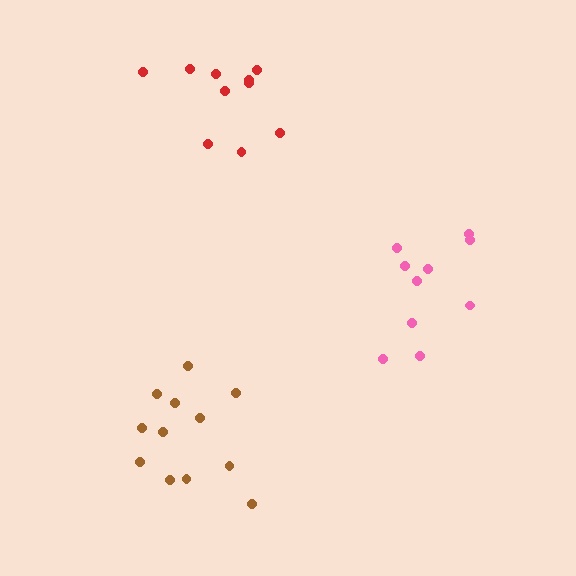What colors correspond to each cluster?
The clusters are colored: red, brown, pink.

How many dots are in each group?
Group 1: 10 dots, Group 2: 12 dots, Group 3: 10 dots (32 total).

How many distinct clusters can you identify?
There are 3 distinct clusters.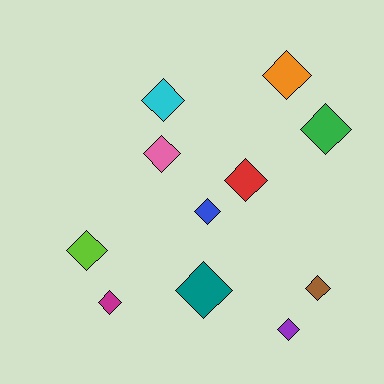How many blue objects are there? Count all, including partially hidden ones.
There is 1 blue object.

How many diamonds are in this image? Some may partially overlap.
There are 11 diamonds.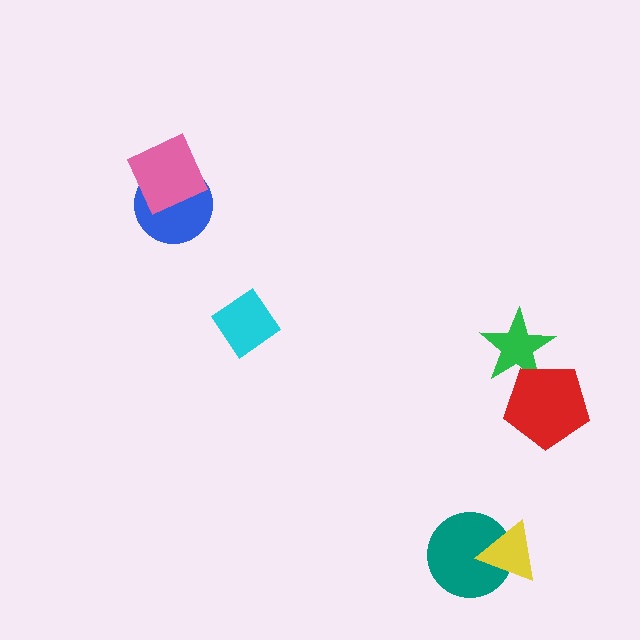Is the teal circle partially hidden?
Yes, it is partially covered by another shape.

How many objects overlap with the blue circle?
1 object overlaps with the blue circle.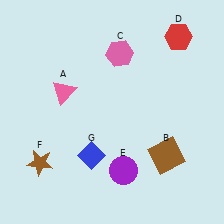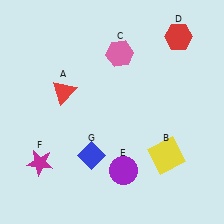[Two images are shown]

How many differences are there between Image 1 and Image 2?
There are 3 differences between the two images.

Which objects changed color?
A changed from pink to red. B changed from brown to yellow. F changed from brown to magenta.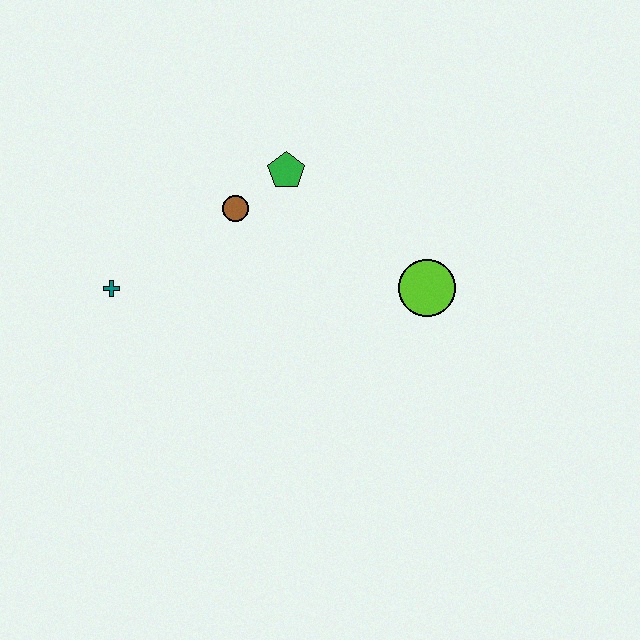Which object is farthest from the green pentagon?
The teal cross is farthest from the green pentagon.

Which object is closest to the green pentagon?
The brown circle is closest to the green pentagon.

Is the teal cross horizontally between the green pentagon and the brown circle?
No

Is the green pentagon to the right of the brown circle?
Yes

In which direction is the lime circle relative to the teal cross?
The lime circle is to the right of the teal cross.